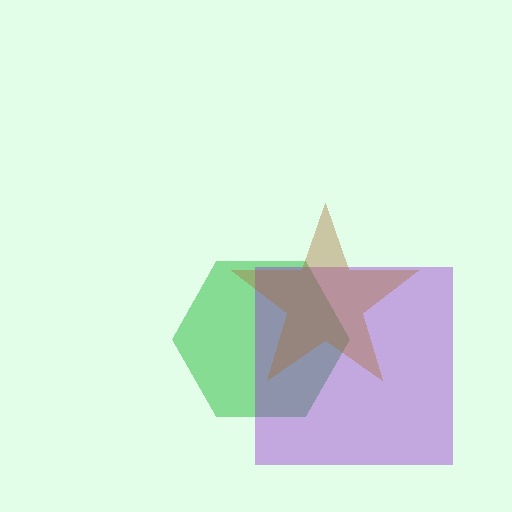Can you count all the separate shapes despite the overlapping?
Yes, there are 3 separate shapes.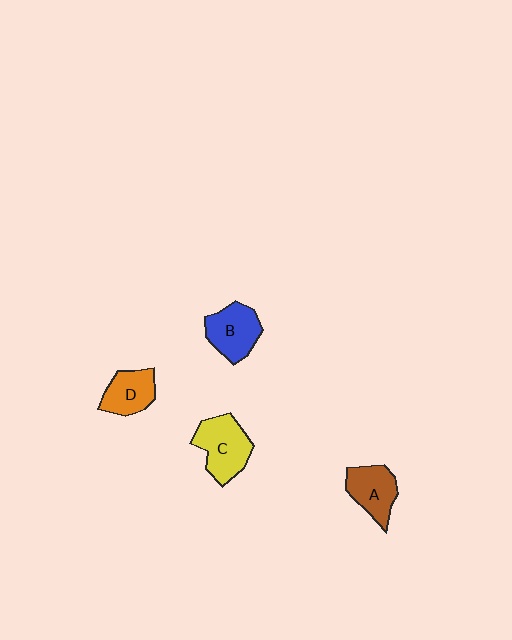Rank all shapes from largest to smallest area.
From largest to smallest: C (yellow), B (blue), A (brown), D (orange).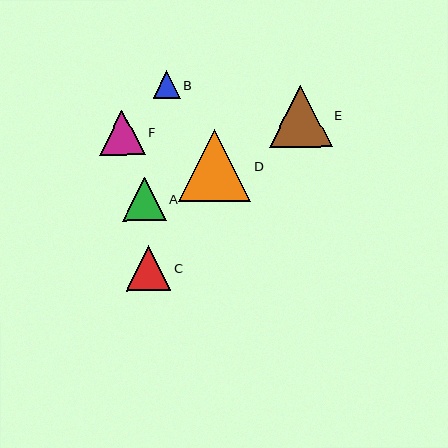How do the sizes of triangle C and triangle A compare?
Triangle C and triangle A are approximately the same size.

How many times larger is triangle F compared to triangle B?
Triangle F is approximately 1.7 times the size of triangle B.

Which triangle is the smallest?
Triangle B is the smallest with a size of approximately 27 pixels.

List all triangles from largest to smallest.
From largest to smallest: D, E, F, C, A, B.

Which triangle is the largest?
Triangle D is the largest with a size of approximately 72 pixels.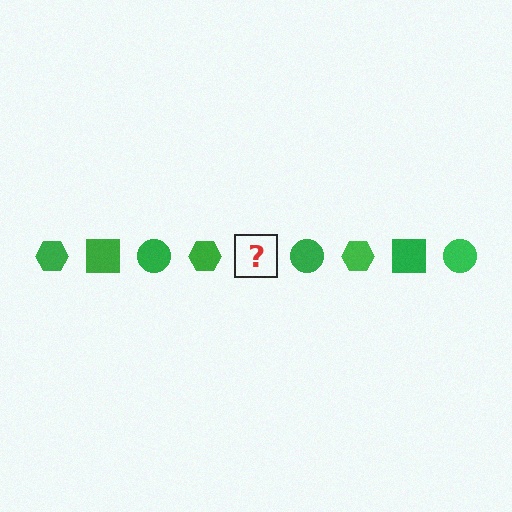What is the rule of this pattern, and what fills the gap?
The rule is that the pattern cycles through hexagon, square, circle shapes in green. The gap should be filled with a green square.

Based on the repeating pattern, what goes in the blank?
The blank should be a green square.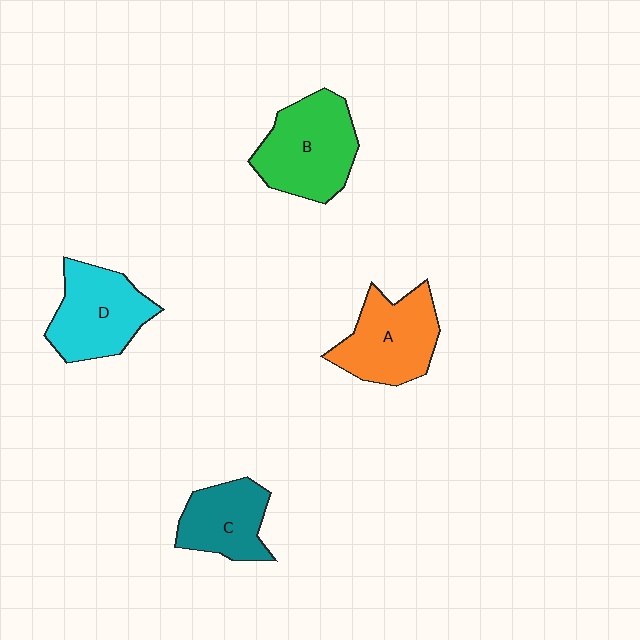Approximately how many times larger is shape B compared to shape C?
Approximately 1.4 times.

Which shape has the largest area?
Shape B (green).